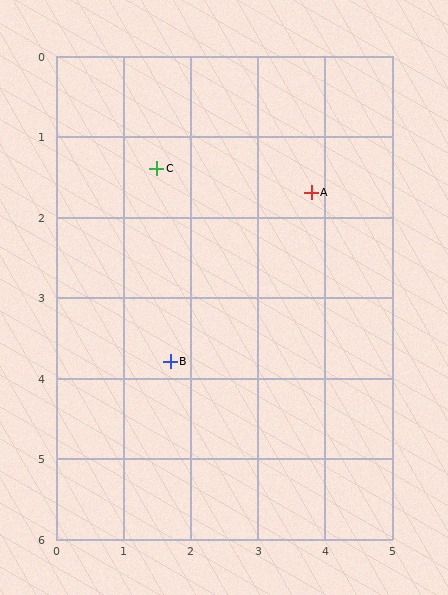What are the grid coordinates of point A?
Point A is at approximately (3.8, 1.7).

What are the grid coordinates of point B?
Point B is at approximately (1.7, 3.8).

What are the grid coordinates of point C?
Point C is at approximately (1.5, 1.4).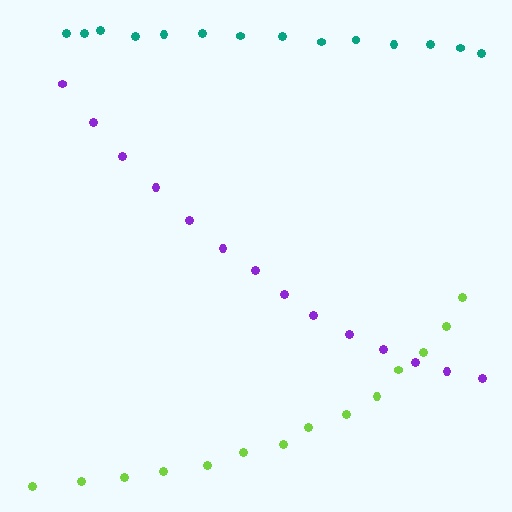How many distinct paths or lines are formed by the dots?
There are 3 distinct paths.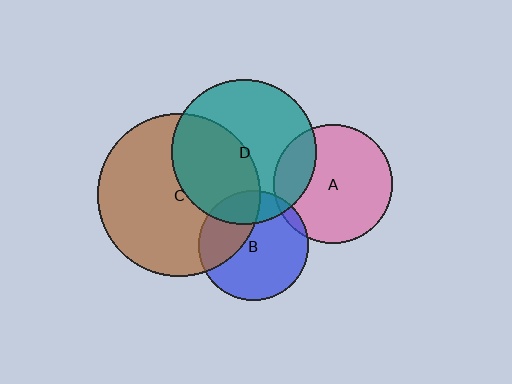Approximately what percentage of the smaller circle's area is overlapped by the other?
Approximately 5%.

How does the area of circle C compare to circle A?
Approximately 1.9 times.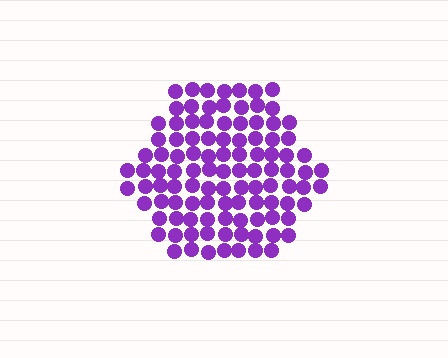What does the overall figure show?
The overall figure shows a hexagon.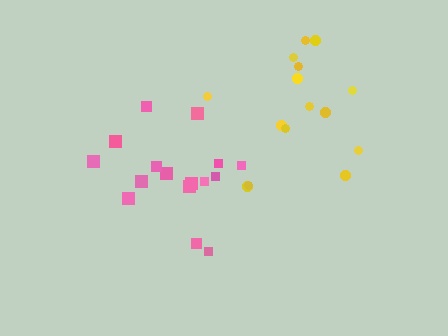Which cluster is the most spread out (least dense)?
Yellow.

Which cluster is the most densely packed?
Pink.